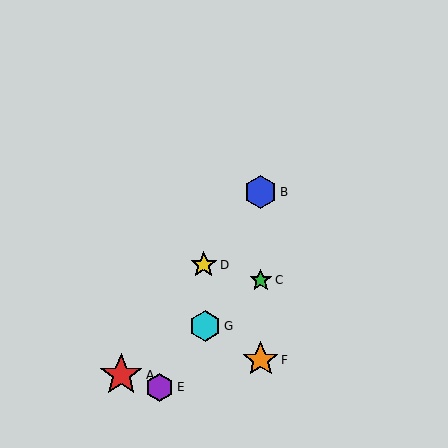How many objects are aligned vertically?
3 objects (B, C, F) are aligned vertically.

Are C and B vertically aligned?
Yes, both are at x≈261.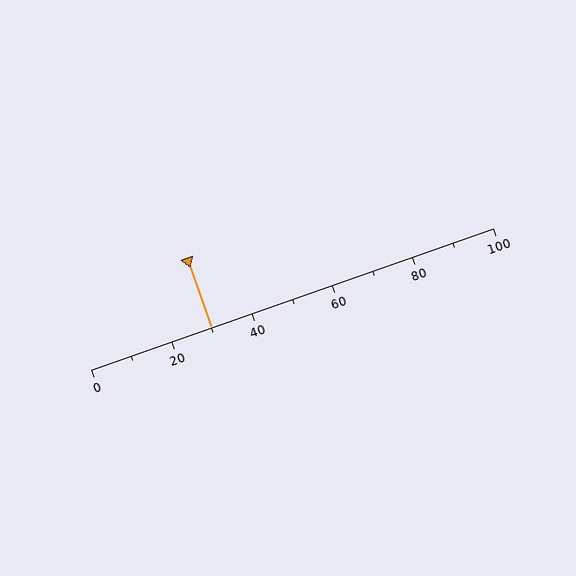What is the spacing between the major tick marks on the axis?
The major ticks are spaced 20 apart.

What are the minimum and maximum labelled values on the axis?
The axis runs from 0 to 100.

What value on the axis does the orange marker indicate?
The marker indicates approximately 30.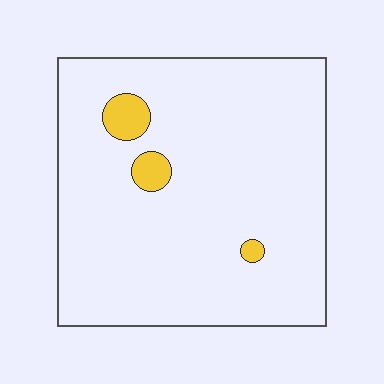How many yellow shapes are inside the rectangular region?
3.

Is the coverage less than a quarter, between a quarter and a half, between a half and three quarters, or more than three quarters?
Less than a quarter.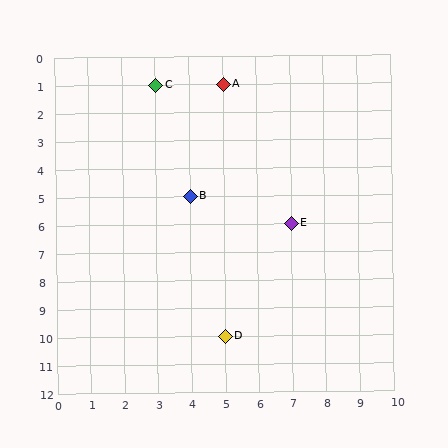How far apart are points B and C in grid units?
Points B and C are 1 column and 4 rows apart (about 4.1 grid units diagonally).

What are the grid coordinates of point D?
Point D is at grid coordinates (5, 10).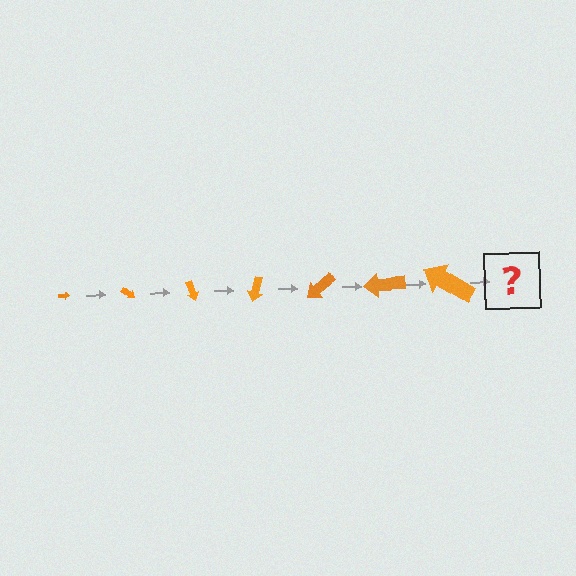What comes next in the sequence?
The next element should be an arrow, larger than the previous one and rotated 245 degrees from the start.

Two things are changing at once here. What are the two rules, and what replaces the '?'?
The two rules are that the arrow grows larger each step and it rotates 35 degrees each step. The '?' should be an arrow, larger than the previous one and rotated 245 degrees from the start.